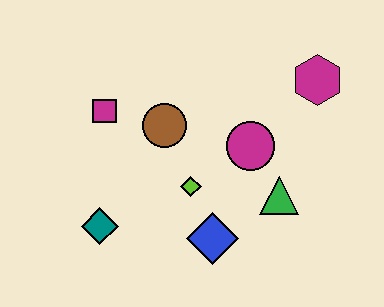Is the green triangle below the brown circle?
Yes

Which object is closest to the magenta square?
The brown circle is closest to the magenta square.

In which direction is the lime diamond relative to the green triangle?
The lime diamond is to the left of the green triangle.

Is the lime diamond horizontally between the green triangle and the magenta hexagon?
No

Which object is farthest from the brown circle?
The magenta hexagon is farthest from the brown circle.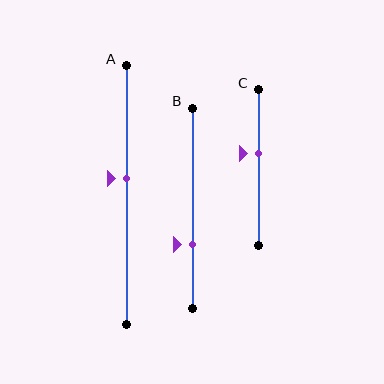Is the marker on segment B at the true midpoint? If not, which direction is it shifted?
No, the marker on segment B is shifted downward by about 18% of the segment length.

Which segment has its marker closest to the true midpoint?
Segment A has its marker closest to the true midpoint.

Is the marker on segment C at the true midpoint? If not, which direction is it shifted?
No, the marker on segment C is shifted upward by about 9% of the segment length.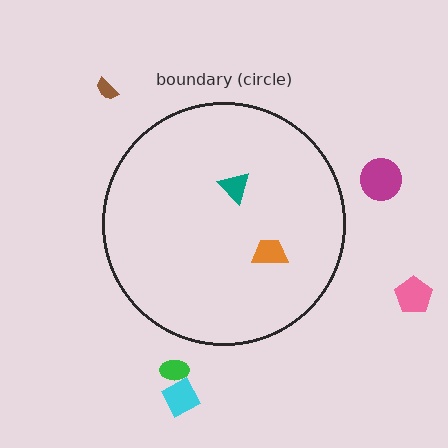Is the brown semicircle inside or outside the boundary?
Outside.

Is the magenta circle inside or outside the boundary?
Outside.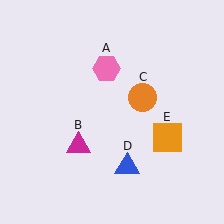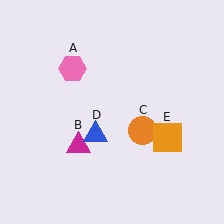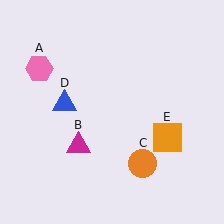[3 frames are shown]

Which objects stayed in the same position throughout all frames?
Magenta triangle (object B) and orange square (object E) remained stationary.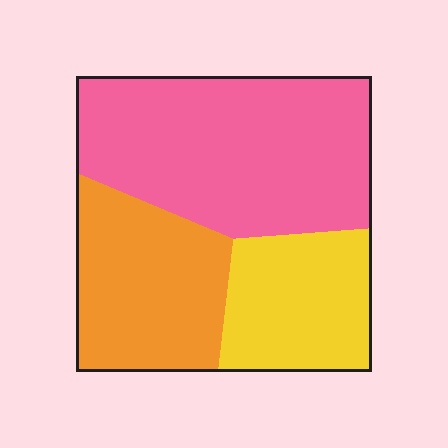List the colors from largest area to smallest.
From largest to smallest: pink, orange, yellow.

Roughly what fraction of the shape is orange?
Orange takes up about one quarter (1/4) of the shape.